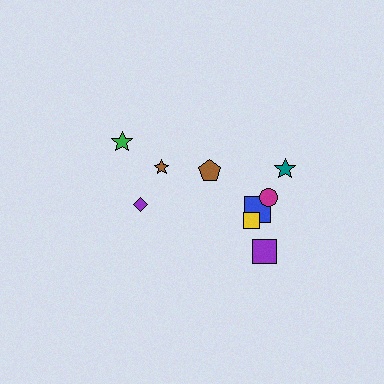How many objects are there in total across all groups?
There are 9 objects.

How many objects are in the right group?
There are 6 objects.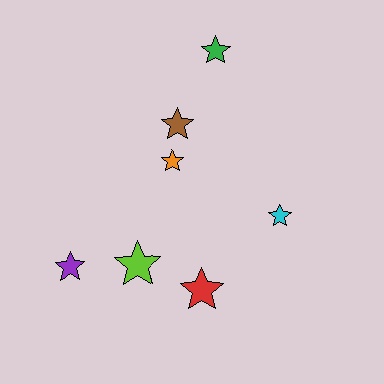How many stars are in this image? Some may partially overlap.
There are 7 stars.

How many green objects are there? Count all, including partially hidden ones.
There is 1 green object.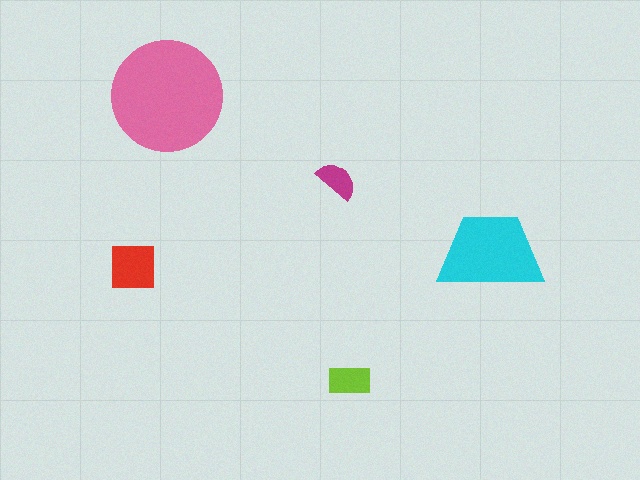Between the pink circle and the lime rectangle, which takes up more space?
The pink circle.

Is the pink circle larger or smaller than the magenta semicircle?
Larger.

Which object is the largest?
The pink circle.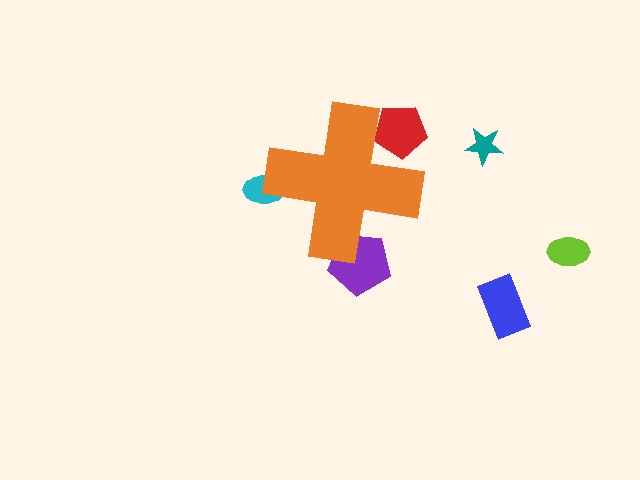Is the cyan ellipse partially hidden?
Yes, the cyan ellipse is partially hidden behind the orange cross.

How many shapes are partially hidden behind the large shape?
3 shapes are partially hidden.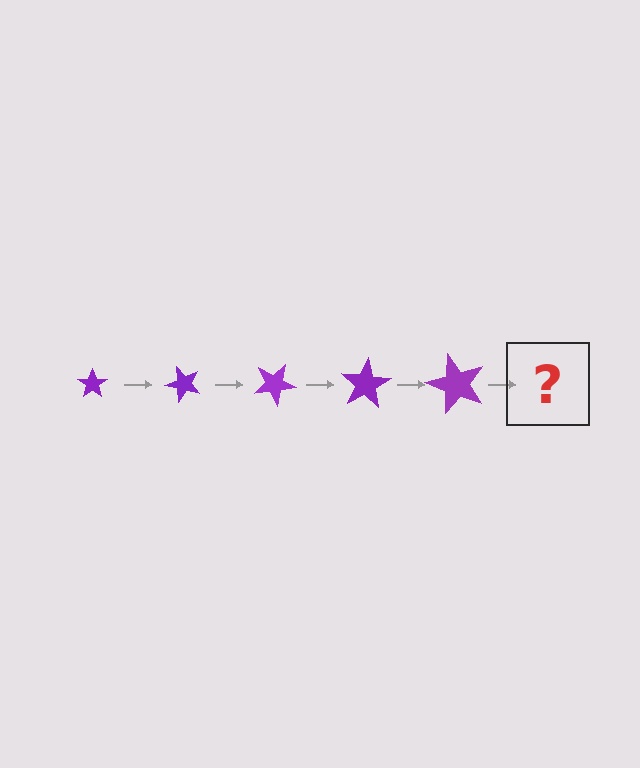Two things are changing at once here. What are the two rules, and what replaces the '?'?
The two rules are that the star grows larger each step and it rotates 50 degrees each step. The '?' should be a star, larger than the previous one and rotated 250 degrees from the start.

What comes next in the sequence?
The next element should be a star, larger than the previous one and rotated 250 degrees from the start.